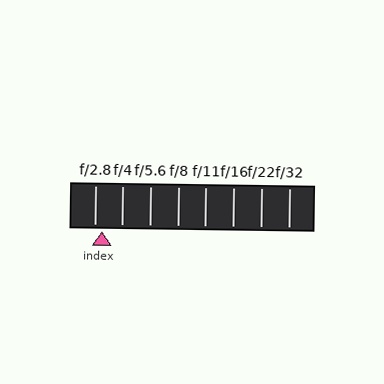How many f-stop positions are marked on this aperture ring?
There are 8 f-stop positions marked.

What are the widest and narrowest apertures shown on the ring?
The widest aperture shown is f/2.8 and the narrowest is f/32.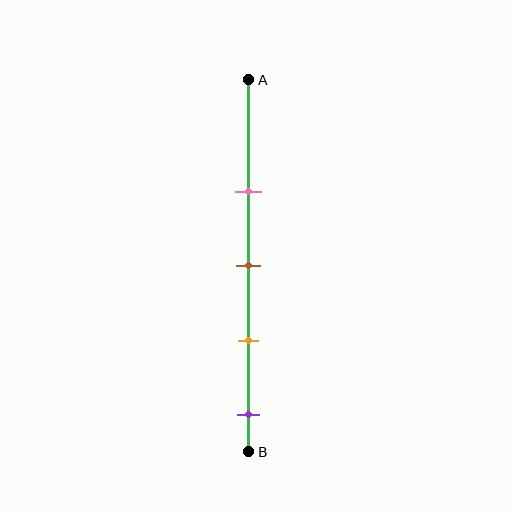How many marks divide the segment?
There are 4 marks dividing the segment.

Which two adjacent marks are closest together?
The brown and orange marks are the closest adjacent pair.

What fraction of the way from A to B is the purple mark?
The purple mark is approximately 90% (0.9) of the way from A to B.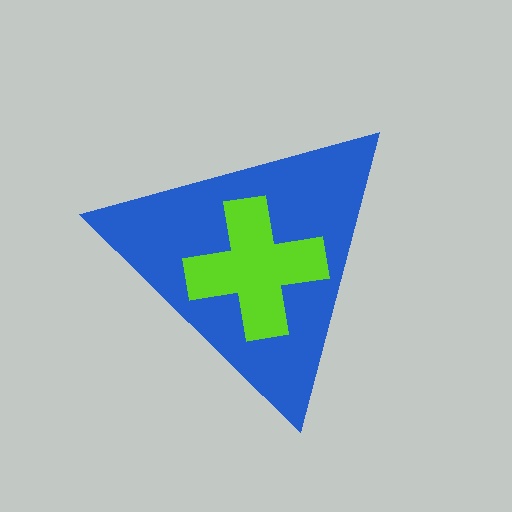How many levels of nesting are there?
2.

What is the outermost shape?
The blue triangle.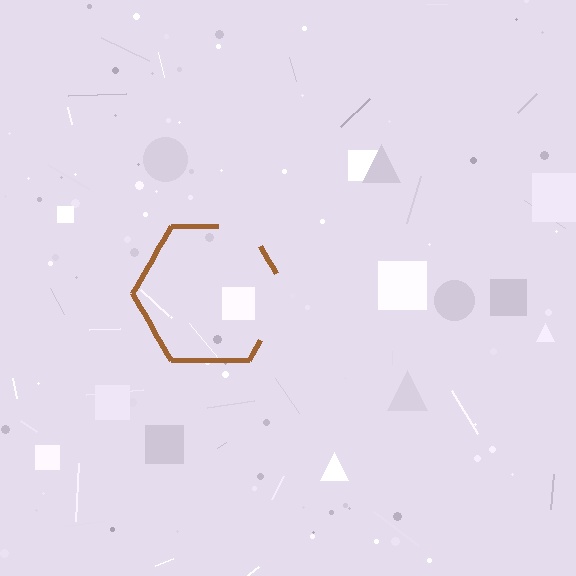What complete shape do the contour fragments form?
The contour fragments form a hexagon.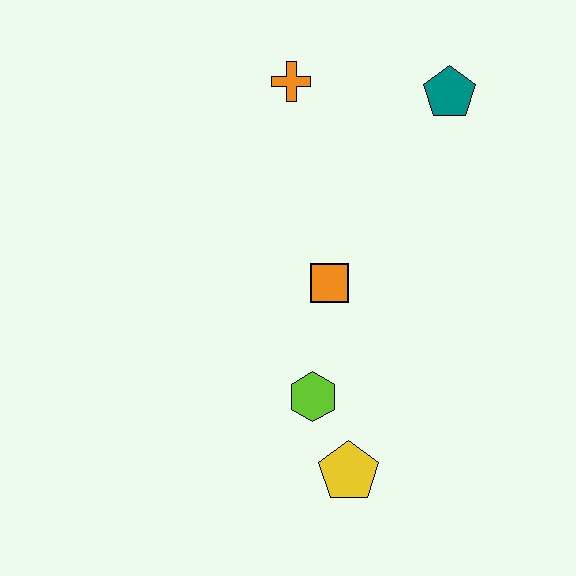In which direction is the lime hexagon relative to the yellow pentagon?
The lime hexagon is above the yellow pentagon.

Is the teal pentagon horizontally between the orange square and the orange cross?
No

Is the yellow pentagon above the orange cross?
No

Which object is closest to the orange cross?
The teal pentagon is closest to the orange cross.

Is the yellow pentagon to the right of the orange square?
Yes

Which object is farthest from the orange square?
The teal pentagon is farthest from the orange square.